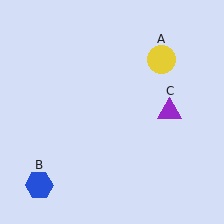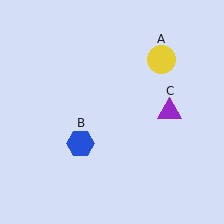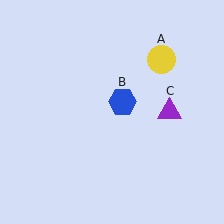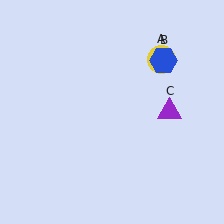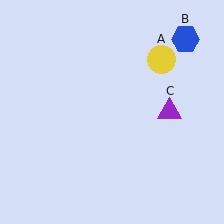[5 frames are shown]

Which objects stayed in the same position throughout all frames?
Yellow circle (object A) and purple triangle (object C) remained stationary.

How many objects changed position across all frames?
1 object changed position: blue hexagon (object B).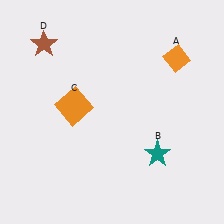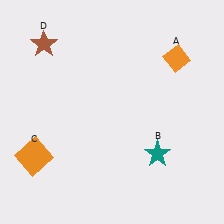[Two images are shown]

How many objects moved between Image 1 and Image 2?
1 object moved between the two images.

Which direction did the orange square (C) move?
The orange square (C) moved down.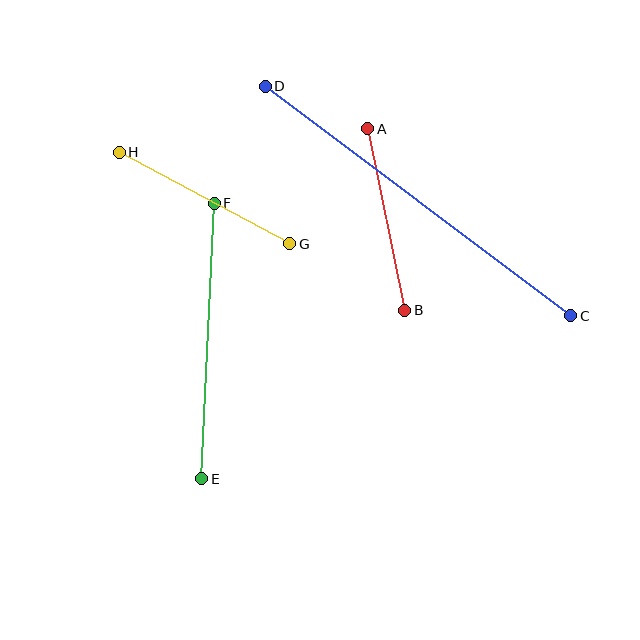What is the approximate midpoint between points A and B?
The midpoint is at approximately (386, 220) pixels.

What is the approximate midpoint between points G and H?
The midpoint is at approximately (204, 198) pixels.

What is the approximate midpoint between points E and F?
The midpoint is at approximately (208, 341) pixels.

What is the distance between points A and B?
The distance is approximately 185 pixels.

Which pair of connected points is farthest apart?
Points C and D are farthest apart.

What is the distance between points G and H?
The distance is approximately 193 pixels.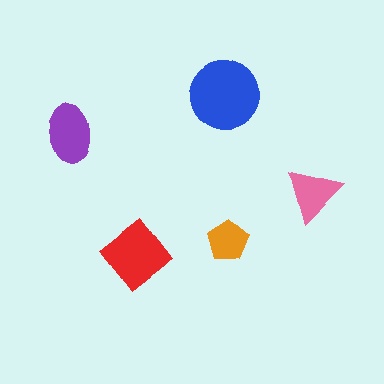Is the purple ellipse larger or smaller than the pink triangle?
Larger.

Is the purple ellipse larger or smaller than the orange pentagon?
Larger.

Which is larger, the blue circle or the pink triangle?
The blue circle.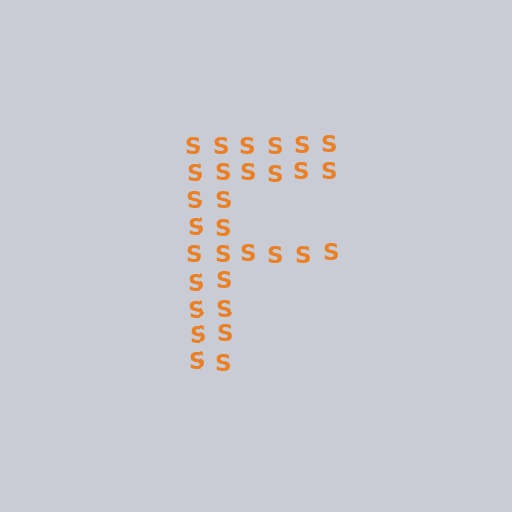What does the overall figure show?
The overall figure shows the letter F.